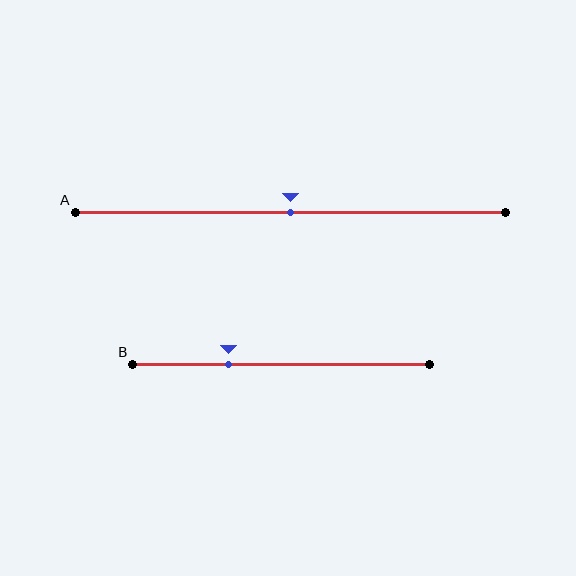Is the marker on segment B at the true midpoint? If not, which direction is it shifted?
No, the marker on segment B is shifted to the left by about 18% of the segment length.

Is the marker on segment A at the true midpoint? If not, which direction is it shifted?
Yes, the marker on segment A is at the true midpoint.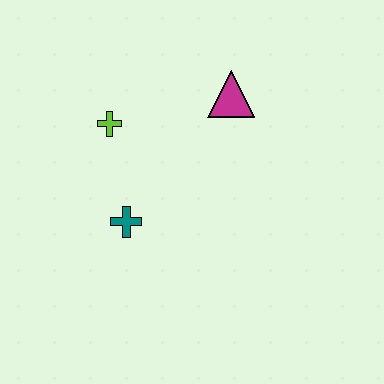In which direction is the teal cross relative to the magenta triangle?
The teal cross is below the magenta triangle.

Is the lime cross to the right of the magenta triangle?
No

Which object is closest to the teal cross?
The lime cross is closest to the teal cross.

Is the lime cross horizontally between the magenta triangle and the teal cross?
No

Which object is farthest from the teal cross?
The magenta triangle is farthest from the teal cross.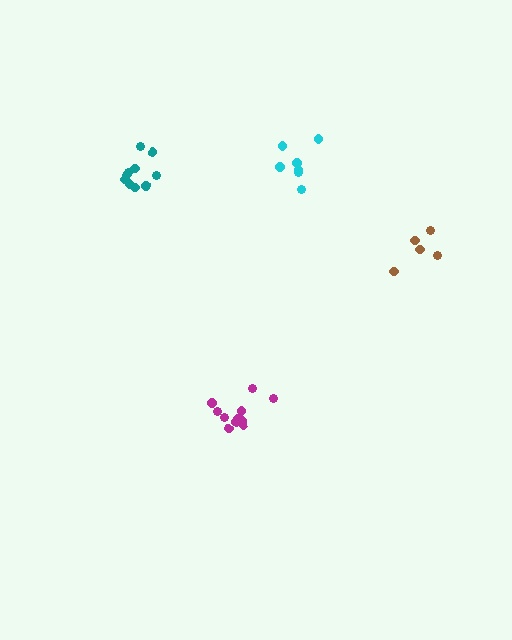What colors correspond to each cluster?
The clusters are colored: brown, teal, cyan, magenta.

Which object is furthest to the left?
The teal cluster is leftmost.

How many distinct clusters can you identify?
There are 4 distinct clusters.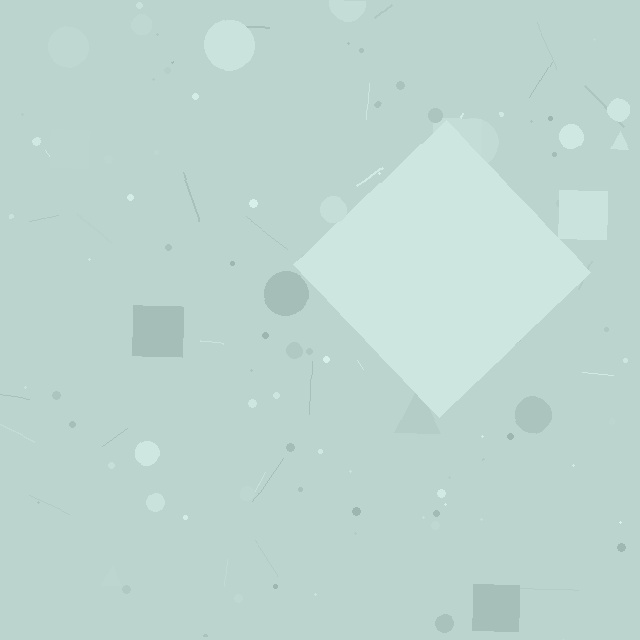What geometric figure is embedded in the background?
A diamond is embedded in the background.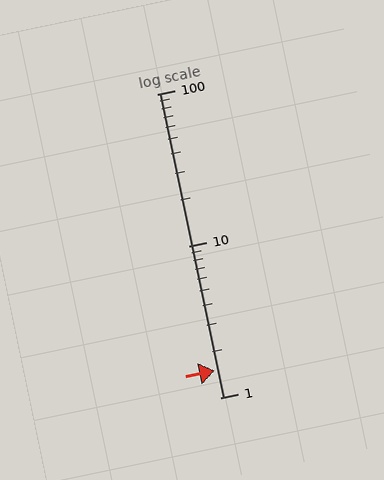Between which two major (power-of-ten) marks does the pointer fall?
The pointer is between 1 and 10.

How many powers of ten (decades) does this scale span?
The scale spans 2 decades, from 1 to 100.